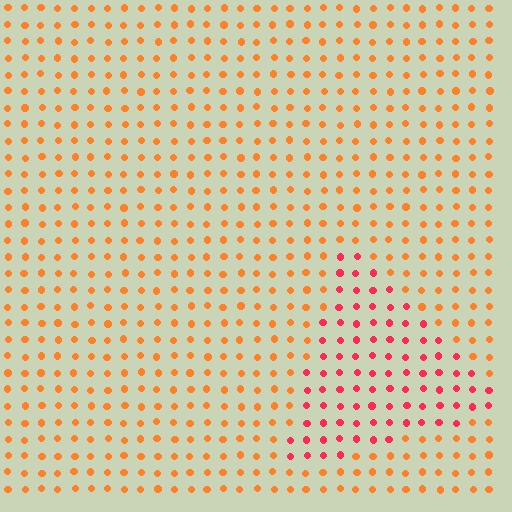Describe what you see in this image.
The image is filled with small orange elements in a uniform arrangement. A triangle-shaped region is visible where the elements are tinted to a slightly different hue, forming a subtle color boundary.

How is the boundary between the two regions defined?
The boundary is defined purely by a slight shift in hue (about 37 degrees). Spacing, size, and orientation are identical on both sides.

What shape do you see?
I see a triangle.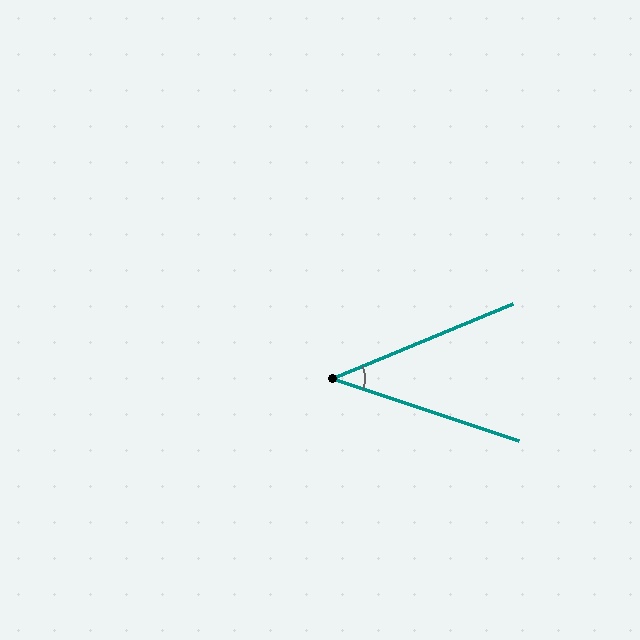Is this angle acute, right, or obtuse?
It is acute.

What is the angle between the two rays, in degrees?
Approximately 41 degrees.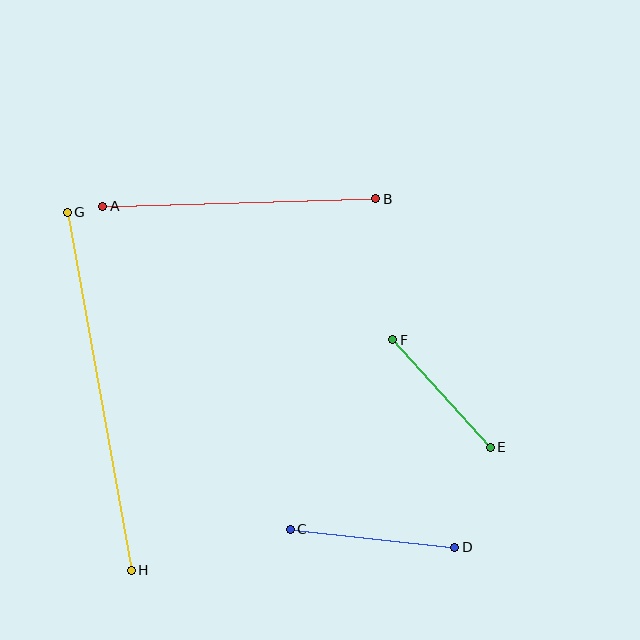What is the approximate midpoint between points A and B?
The midpoint is at approximately (239, 203) pixels.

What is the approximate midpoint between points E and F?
The midpoint is at approximately (441, 394) pixels.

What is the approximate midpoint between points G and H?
The midpoint is at approximately (99, 391) pixels.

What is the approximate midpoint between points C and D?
The midpoint is at approximately (373, 538) pixels.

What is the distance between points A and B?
The distance is approximately 273 pixels.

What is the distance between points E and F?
The distance is approximately 145 pixels.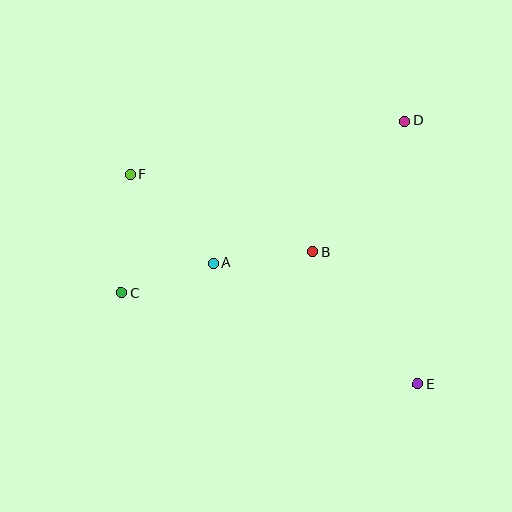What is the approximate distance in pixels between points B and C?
The distance between B and C is approximately 196 pixels.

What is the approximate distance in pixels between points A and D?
The distance between A and D is approximately 238 pixels.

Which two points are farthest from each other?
Points E and F are farthest from each other.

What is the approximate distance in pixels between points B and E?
The distance between B and E is approximately 169 pixels.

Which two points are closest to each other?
Points A and C are closest to each other.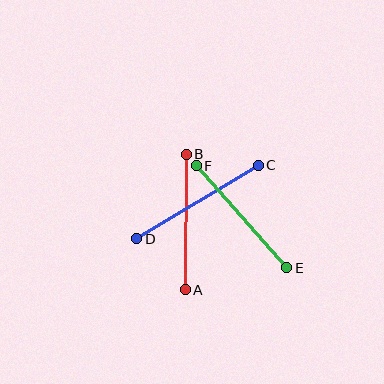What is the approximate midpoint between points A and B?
The midpoint is at approximately (186, 222) pixels.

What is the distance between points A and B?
The distance is approximately 136 pixels.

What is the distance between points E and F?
The distance is approximately 136 pixels.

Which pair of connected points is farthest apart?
Points C and D are farthest apart.